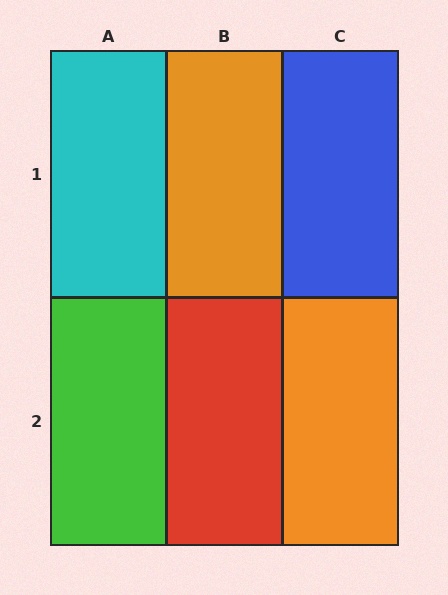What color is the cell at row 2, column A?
Green.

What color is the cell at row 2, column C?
Orange.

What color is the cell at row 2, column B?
Red.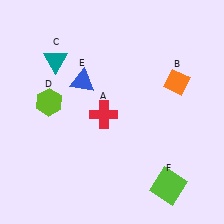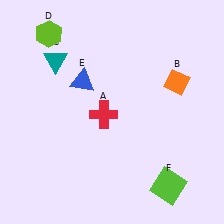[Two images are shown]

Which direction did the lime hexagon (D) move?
The lime hexagon (D) moved up.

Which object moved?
The lime hexagon (D) moved up.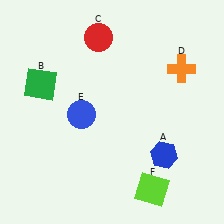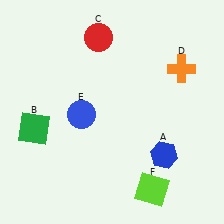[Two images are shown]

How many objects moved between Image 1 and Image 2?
1 object moved between the two images.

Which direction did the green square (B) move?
The green square (B) moved down.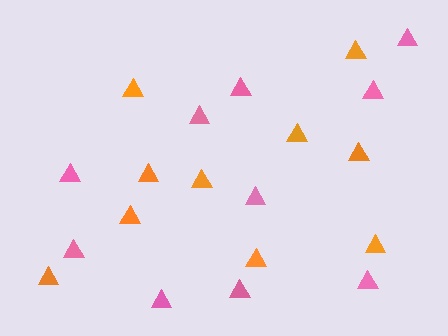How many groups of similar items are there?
There are 2 groups: one group of orange triangles (10) and one group of pink triangles (10).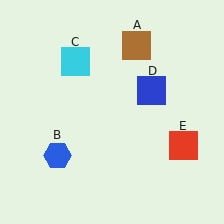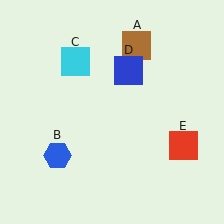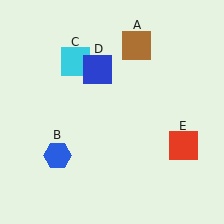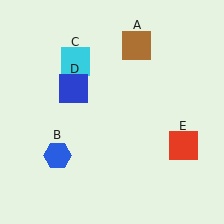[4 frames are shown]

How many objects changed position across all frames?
1 object changed position: blue square (object D).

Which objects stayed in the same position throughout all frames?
Brown square (object A) and blue hexagon (object B) and cyan square (object C) and red square (object E) remained stationary.